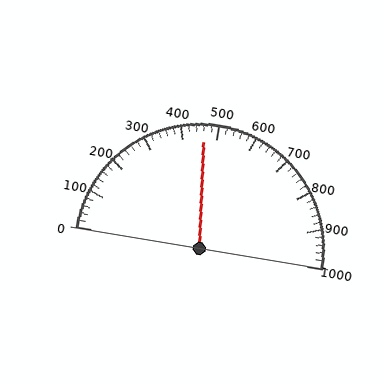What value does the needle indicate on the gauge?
The needle indicates approximately 460.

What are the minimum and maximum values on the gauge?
The gauge ranges from 0 to 1000.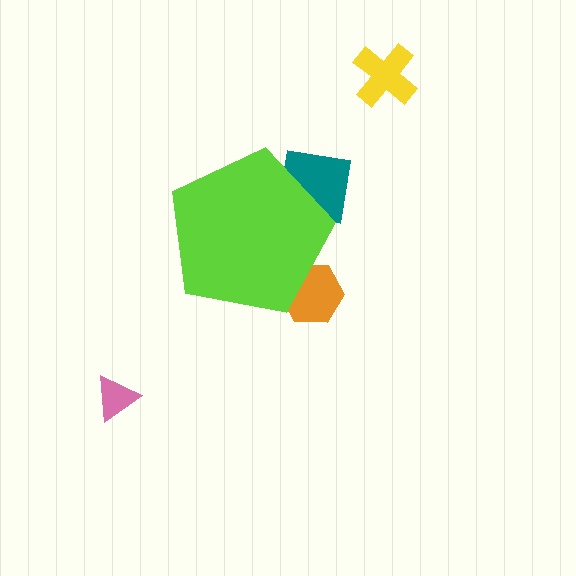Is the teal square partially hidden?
Yes, the teal square is partially hidden behind the lime pentagon.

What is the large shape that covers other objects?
A lime pentagon.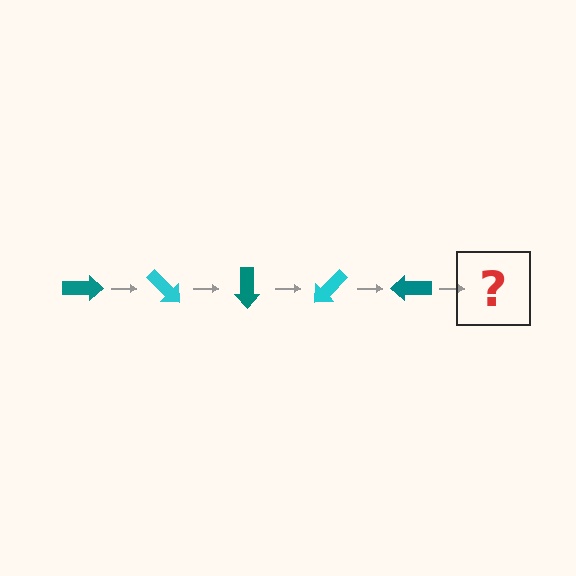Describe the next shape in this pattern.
It should be a cyan arrow, rotated 225 degrees from the start.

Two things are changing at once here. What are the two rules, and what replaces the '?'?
The two rules are that it rotates 45 degrees each step and the color cycles through teal and cyan. The '?' should be a cyan arrow, rotated 225 degrees from the start.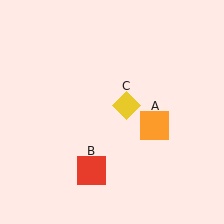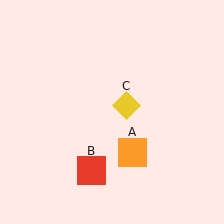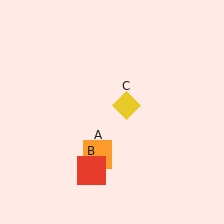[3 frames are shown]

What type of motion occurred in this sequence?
The orange square (object A) rotated clockwise around the center of the scene.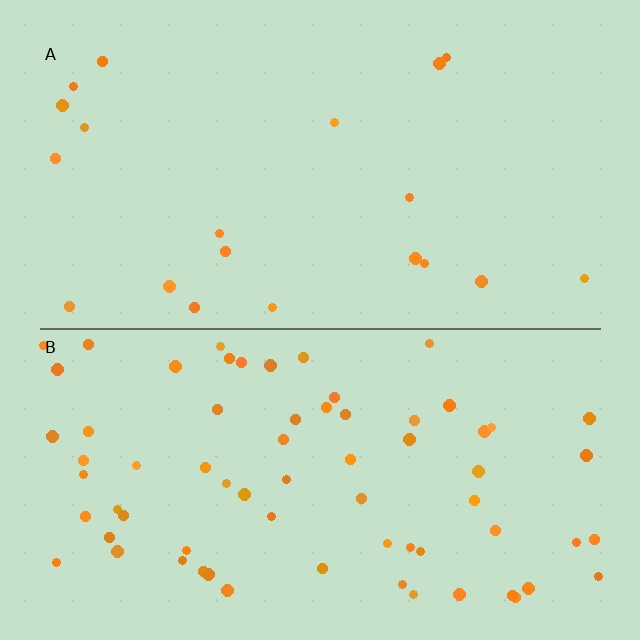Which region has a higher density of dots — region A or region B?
B (the bottom).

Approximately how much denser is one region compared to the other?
Approximately 3.5× — region B over region A.